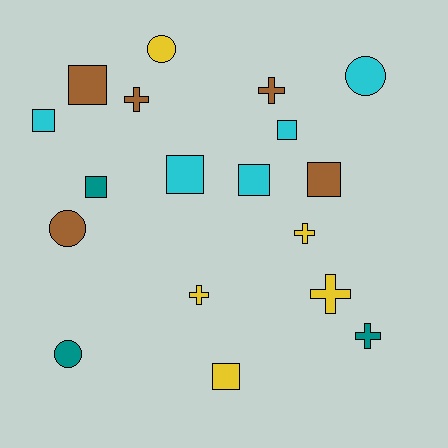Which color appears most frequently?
Brown, with 5 objects.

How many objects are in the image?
There are 18 objects.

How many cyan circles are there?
There is 1 cyan circle.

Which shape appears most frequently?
Square, with 8 objects.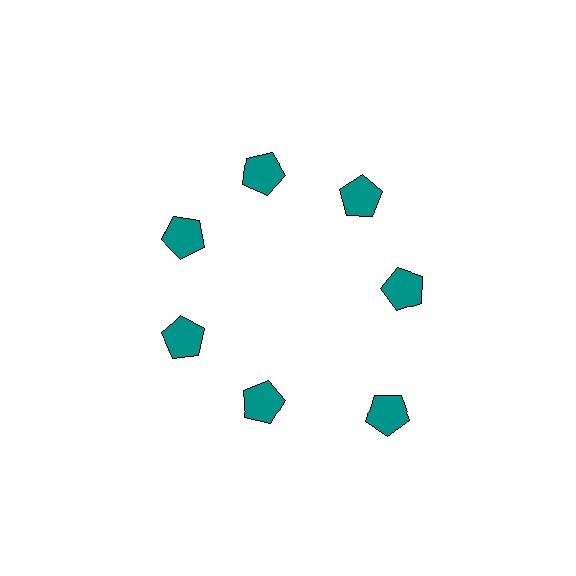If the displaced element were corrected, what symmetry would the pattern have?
It would have 7-fold rotational symmetry — the pattern would map onto itself every 51 degrees.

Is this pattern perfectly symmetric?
No. The 7 teal pentagons are arranged in a ring, but one element near the 5 o'clock position is pushed outward from the center, breaking the 7-fold rotational symmetry.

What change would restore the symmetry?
The symmetry would be restored by moving it inward, back onto the ring so that all 7 pentagons sit at equal angles and equal distance from the center.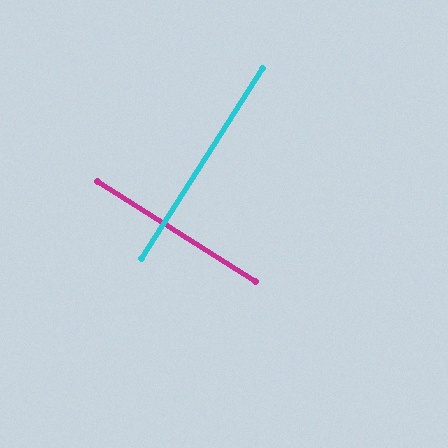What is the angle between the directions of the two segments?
Approximately 90 degrees.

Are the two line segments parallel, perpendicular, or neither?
Perpendicular — they meet at approximately 90°.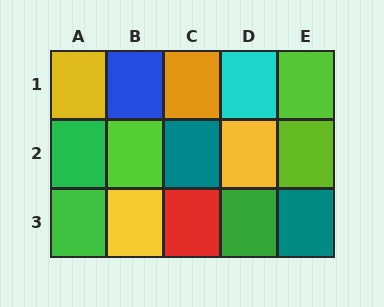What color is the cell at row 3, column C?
Red.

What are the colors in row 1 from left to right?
Yellow, blue, orange, cyan, lime.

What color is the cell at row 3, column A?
Green.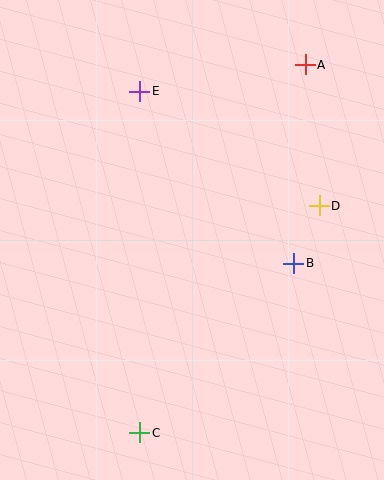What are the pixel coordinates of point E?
Point E is at (140, 91).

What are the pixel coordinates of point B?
Point B is at (294, 263).